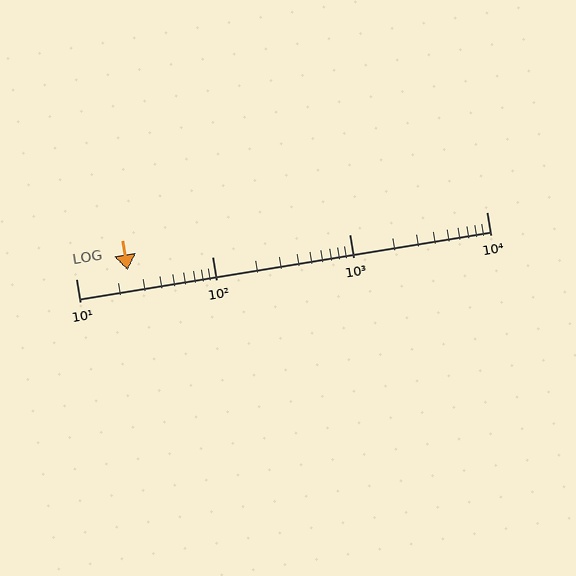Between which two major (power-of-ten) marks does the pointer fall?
The pointer is between 10 and 100.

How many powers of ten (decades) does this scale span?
The scale spans 3 decades, from 10 to 10000.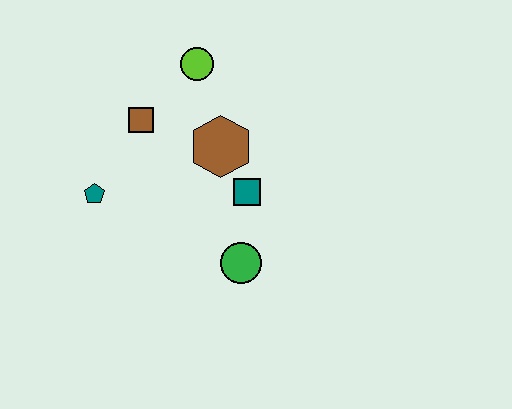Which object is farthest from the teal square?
The teal pentagon is farthest from the teal square.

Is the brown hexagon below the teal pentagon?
No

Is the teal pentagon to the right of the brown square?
No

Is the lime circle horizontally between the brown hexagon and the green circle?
No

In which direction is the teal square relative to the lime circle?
The teal square is below the lime circle.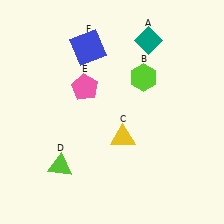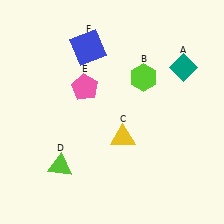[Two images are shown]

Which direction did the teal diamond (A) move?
The teal diamond (A) moved right.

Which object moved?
The teal diamond (A) moved right.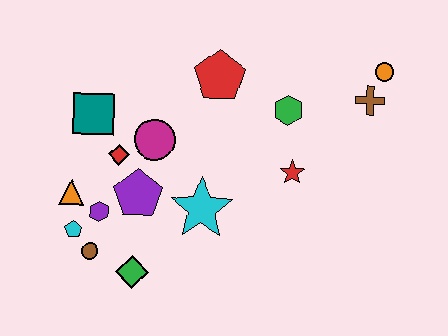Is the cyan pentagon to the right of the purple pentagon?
No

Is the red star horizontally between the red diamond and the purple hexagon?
No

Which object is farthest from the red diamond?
The orange circle is farthest from the red diamond.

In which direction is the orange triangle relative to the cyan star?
The orange triangle is to the left of the cyan star.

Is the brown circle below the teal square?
Yes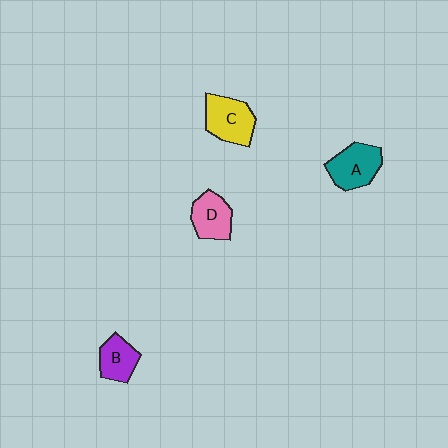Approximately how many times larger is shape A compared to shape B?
Approximately 1.3 times.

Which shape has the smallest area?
Shape B (purple).